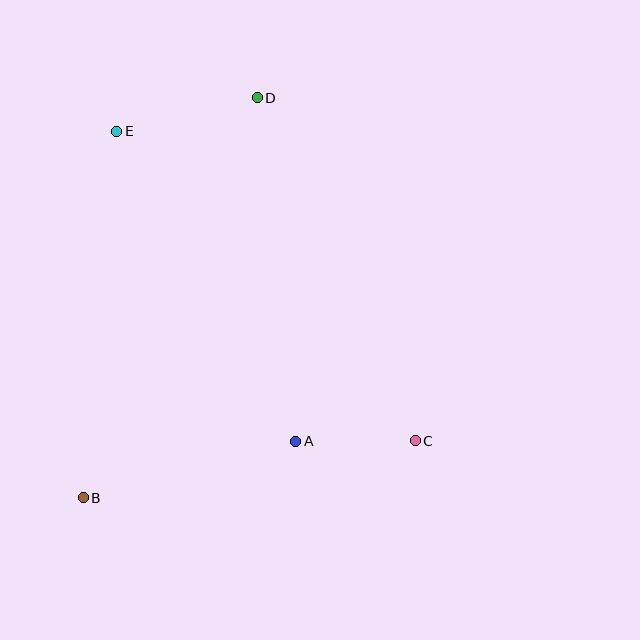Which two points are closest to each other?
Points A and C are closest to each other.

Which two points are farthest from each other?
Points B and D are farthest from each other.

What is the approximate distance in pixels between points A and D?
The distance between A and D is approximately 345 pixels.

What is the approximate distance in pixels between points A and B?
The distance between A and B is approximately 219 pixels.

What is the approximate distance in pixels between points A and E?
The distance between A and E is approximately 358 pixels.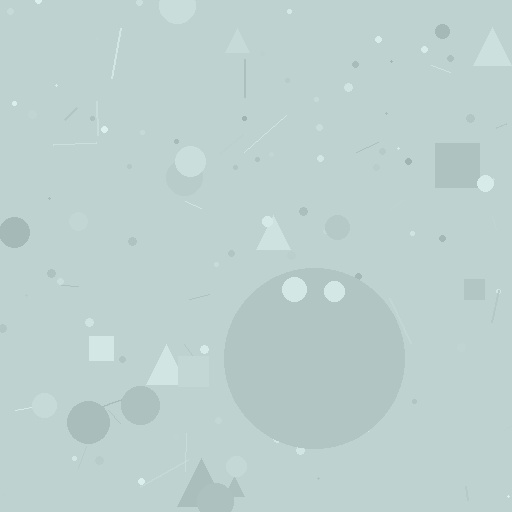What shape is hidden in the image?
A circle is hidden in the image.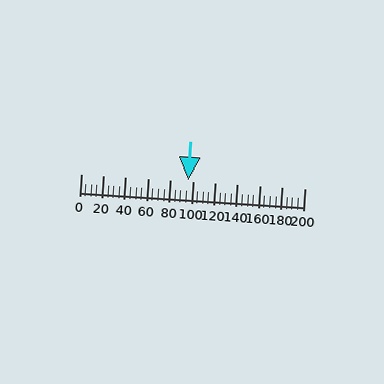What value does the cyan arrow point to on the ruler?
The cyan arrow points to approximately 96.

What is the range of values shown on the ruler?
The ruler shows values from 0 to 200.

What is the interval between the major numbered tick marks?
The major tick marks are spaced 20 units apart.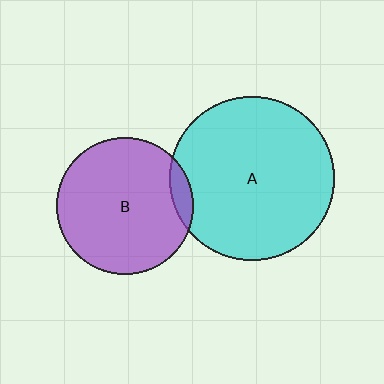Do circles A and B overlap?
Yes.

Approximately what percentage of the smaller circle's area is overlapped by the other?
Approximately 5%.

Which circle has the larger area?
Circle A (cyan).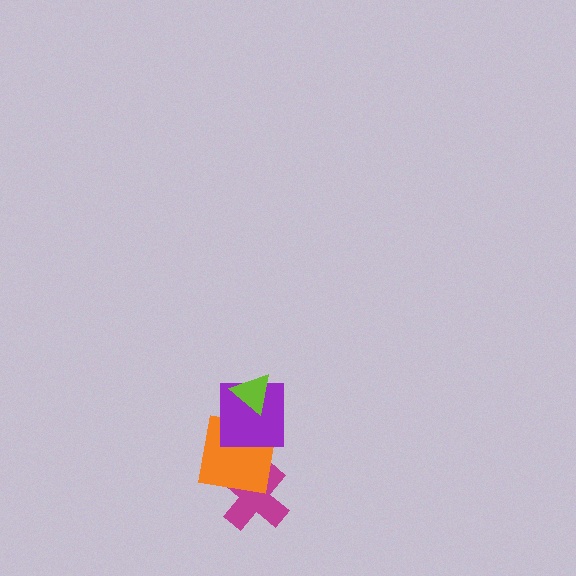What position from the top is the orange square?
The orange square is 3rd from the top.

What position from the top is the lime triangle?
The lime triangle is 1st from the top.